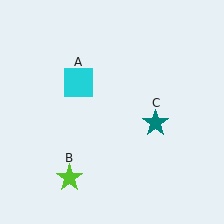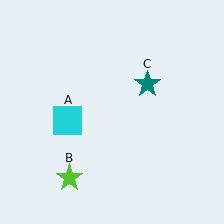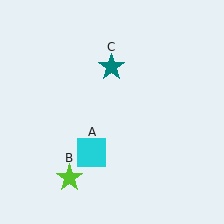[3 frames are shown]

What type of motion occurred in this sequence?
The cyan square (object A), teal star (object C) rotated counterclockwise around the center of the scene.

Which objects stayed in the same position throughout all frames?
Lime star (object B) remained stationary.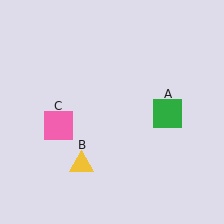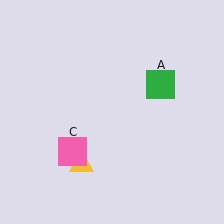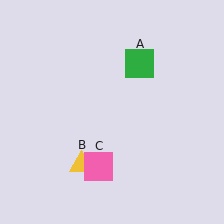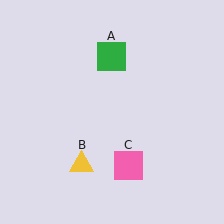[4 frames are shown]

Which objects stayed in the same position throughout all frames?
Yellow triangle (object B) remained stationary.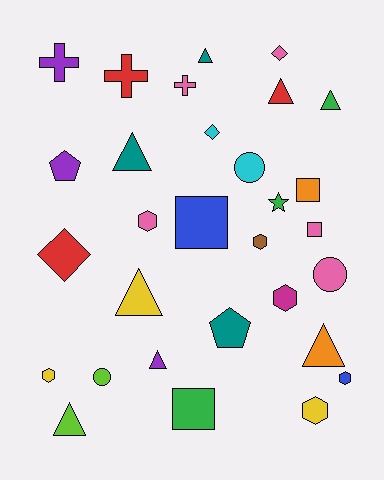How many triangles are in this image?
There are 8 triangles.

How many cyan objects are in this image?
There are 2 cyan objects.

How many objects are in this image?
There are 30 objects.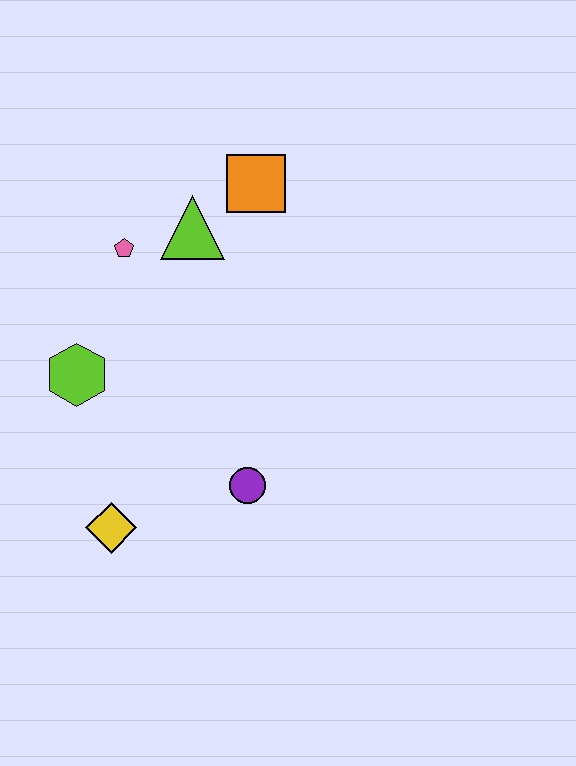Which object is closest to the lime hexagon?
The pink pentagon is closest to the lime hexagon.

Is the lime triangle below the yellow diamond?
No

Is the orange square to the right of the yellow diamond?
Yes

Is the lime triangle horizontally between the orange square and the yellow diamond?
Yes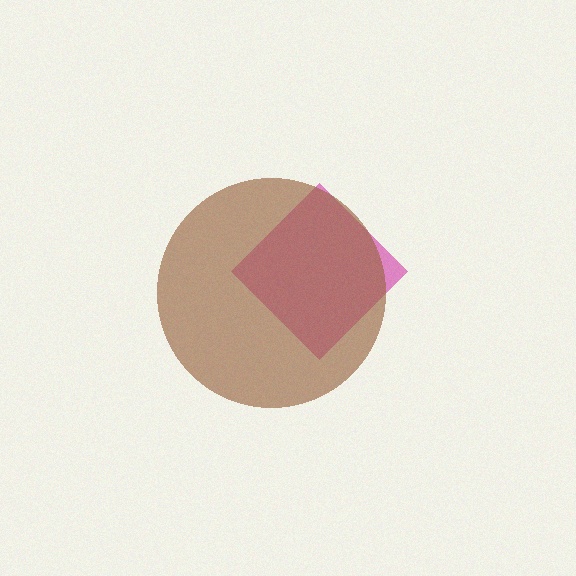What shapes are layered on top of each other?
The layered shapes are: a magenta diamond, a brown circle.